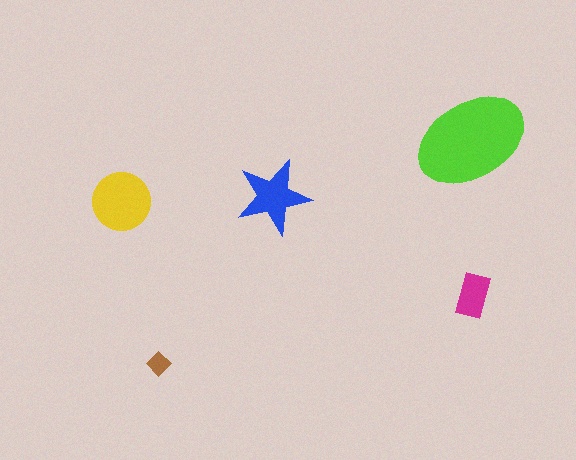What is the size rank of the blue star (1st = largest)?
3rd.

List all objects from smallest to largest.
The brown diamond, the magenta rectangle, the blue star, the yellow circle, the lime ellipse.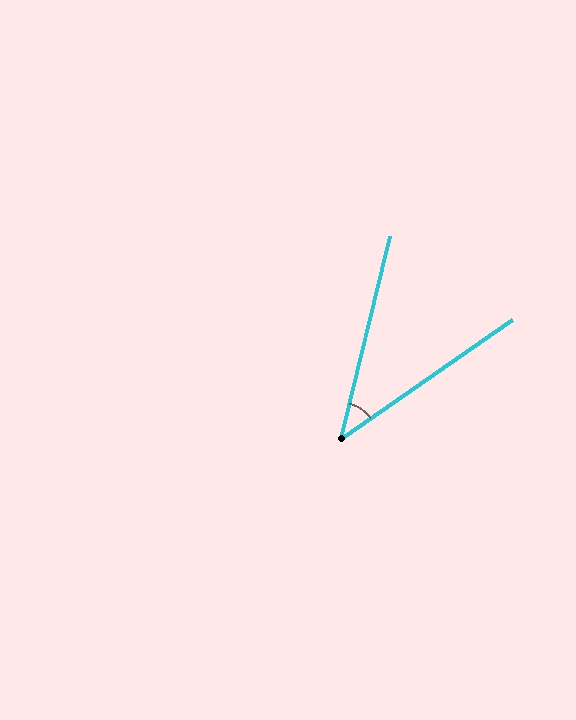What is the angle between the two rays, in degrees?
Approximately 42 degrees.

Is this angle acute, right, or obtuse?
It is acute.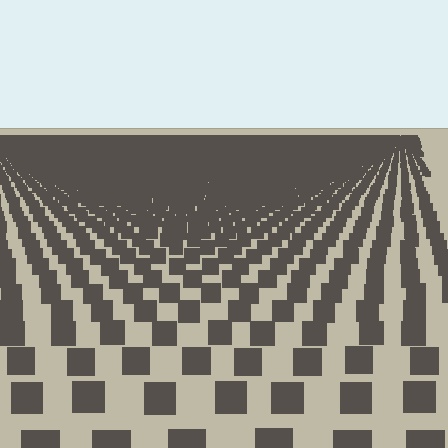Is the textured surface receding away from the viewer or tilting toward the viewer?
The surface is receding away from the viewer. Texture elements get smaller and denser toward the top.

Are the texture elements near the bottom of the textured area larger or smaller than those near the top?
Larger. Near the bottom, elements are closer to the viewer and appear at a bigger on-screen size.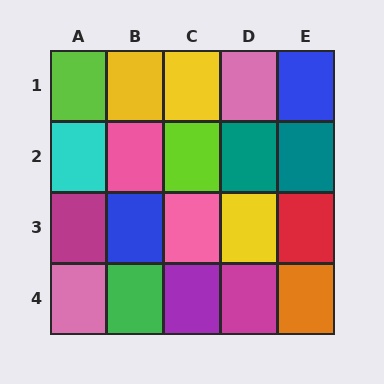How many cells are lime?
2 cells are lime.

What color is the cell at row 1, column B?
Yellow.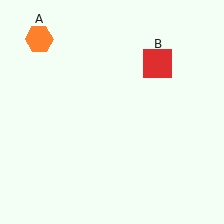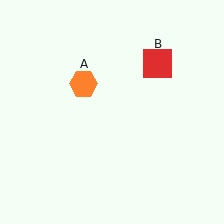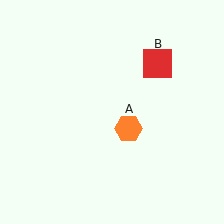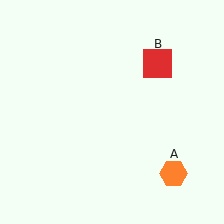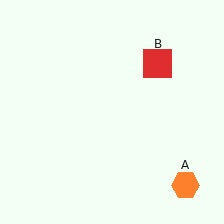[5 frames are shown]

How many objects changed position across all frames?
1 object changed position: orange hexagon (object A).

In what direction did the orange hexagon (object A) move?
The orange hexagon (object A) moved down and to the right.